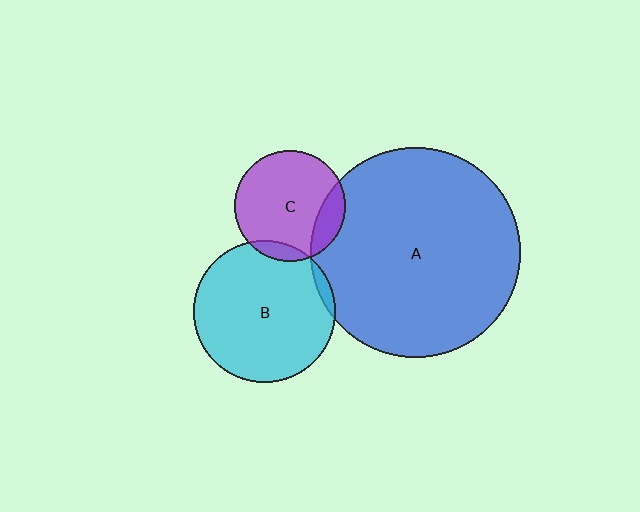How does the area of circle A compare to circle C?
Approximately 3.6 times.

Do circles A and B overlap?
Yes.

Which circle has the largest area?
Circle A (blue).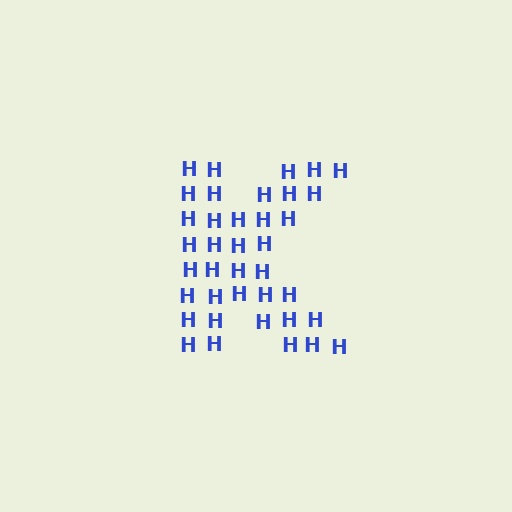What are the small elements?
The small elements are letter H's.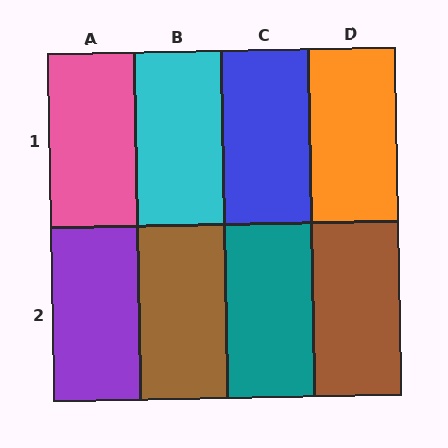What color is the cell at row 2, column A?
Purple.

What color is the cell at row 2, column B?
Brown.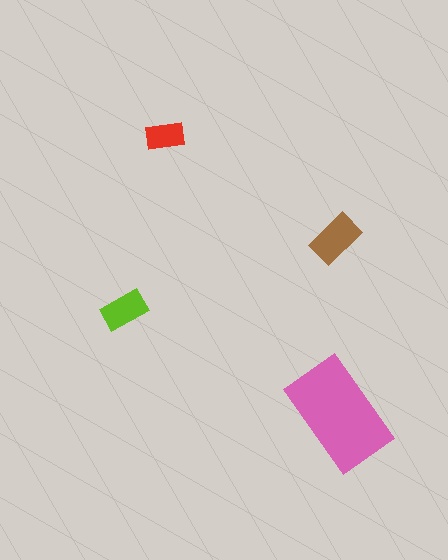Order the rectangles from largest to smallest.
the pink one, the brown one, the lime one, the red one.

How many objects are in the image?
There are 4 objects in the image.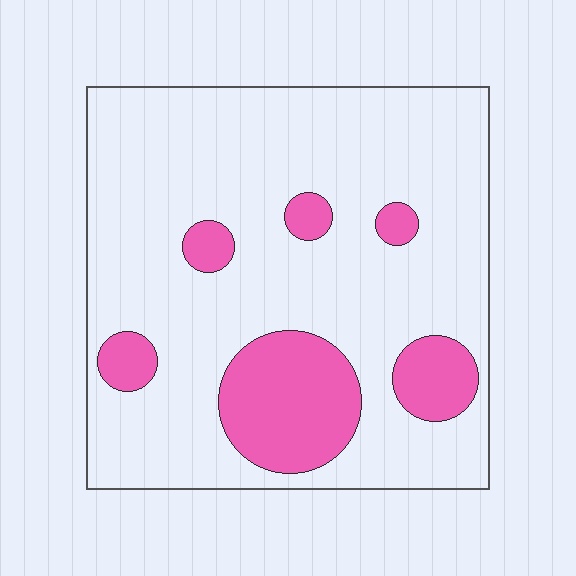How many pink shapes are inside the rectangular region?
6.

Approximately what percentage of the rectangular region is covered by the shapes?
Approximately 20%.